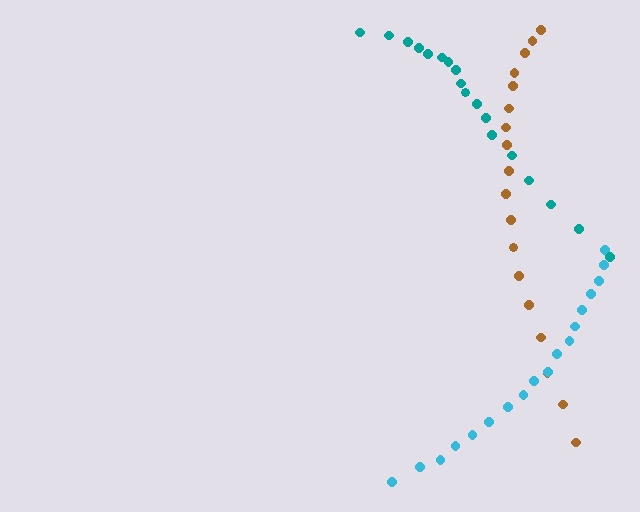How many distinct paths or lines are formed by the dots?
There are 3 distinct paths.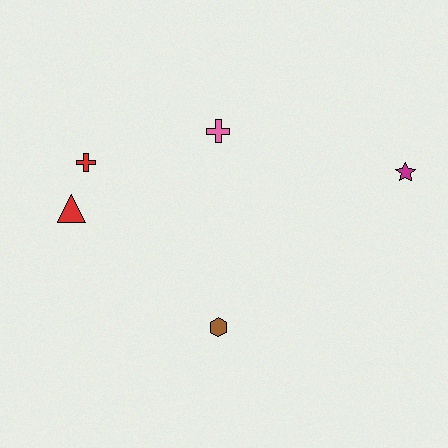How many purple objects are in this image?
There are no purple objects.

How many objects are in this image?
There are 5 objects.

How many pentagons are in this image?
There are no pentagons.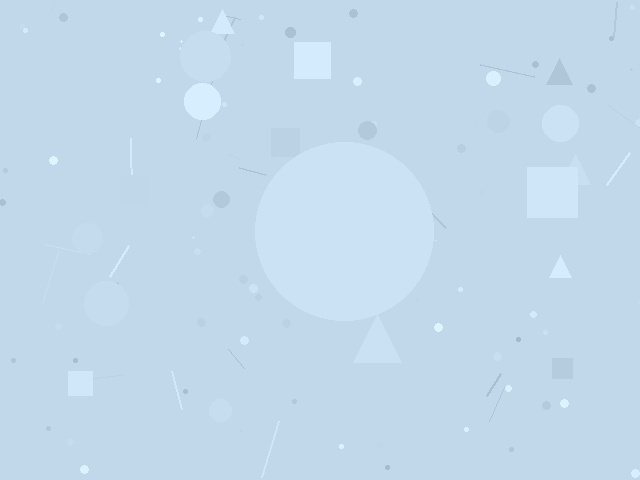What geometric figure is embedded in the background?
A circle is embedded in the background.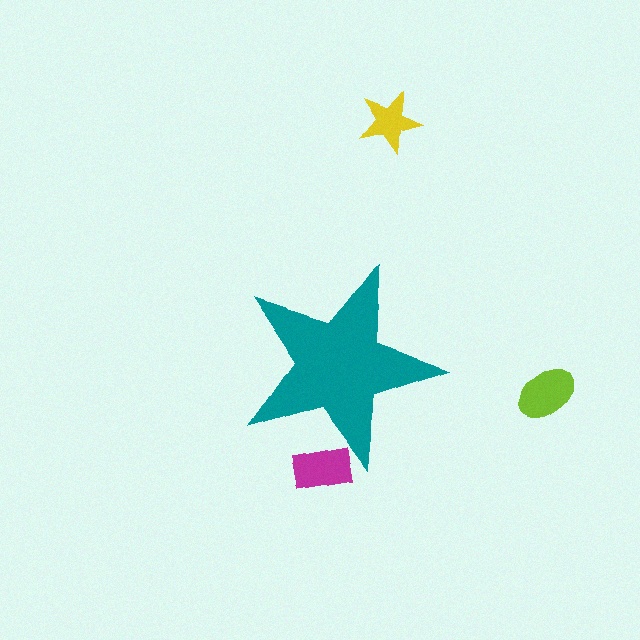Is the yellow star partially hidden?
No, the yellow star is fully visible.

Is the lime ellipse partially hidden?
No, the lime ellipse is fully visible.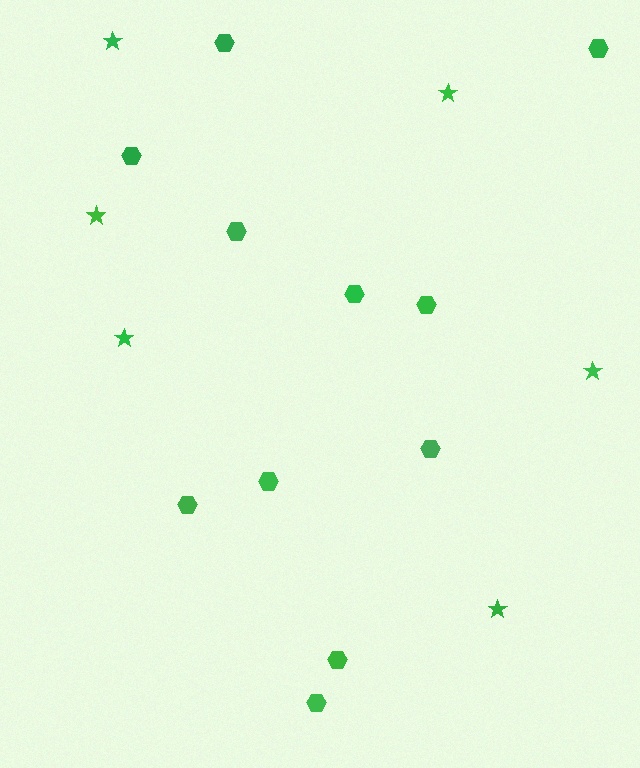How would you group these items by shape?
There are 2 groups: one group of hexagons (11) and one group of stars (6).